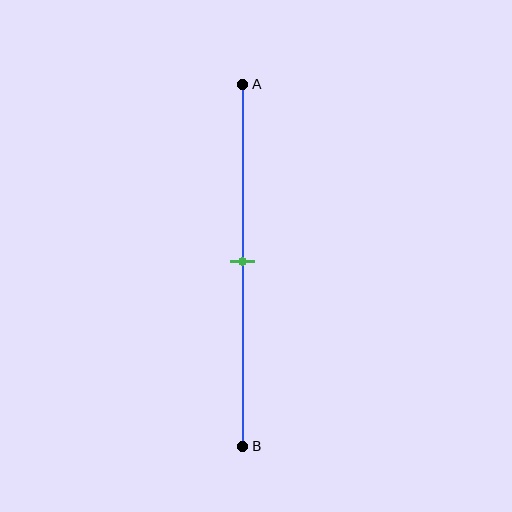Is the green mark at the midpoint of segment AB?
Yes, the mark is approximately at the midpoint.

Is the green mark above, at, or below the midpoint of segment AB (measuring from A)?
The green mark is approximately at the midpoint of segment AB.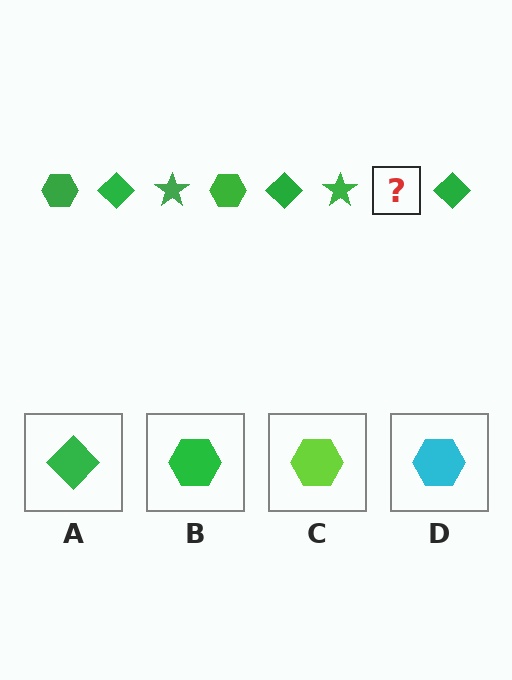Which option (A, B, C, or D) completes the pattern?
B.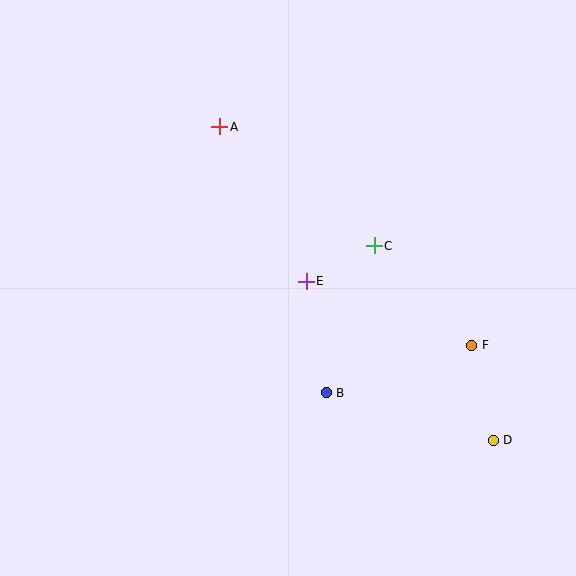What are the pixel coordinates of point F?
Point F is at (472, 345).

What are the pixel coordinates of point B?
Point B is at (326, 393).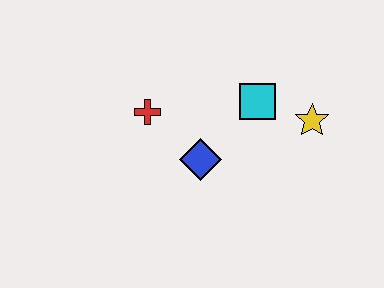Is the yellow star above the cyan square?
No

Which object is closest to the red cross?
The blue diamond is closest to the red cross.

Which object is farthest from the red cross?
The yellow star is farthest from the red cross.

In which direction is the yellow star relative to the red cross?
The yellow star is to the right of the red cross.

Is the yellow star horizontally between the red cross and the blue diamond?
No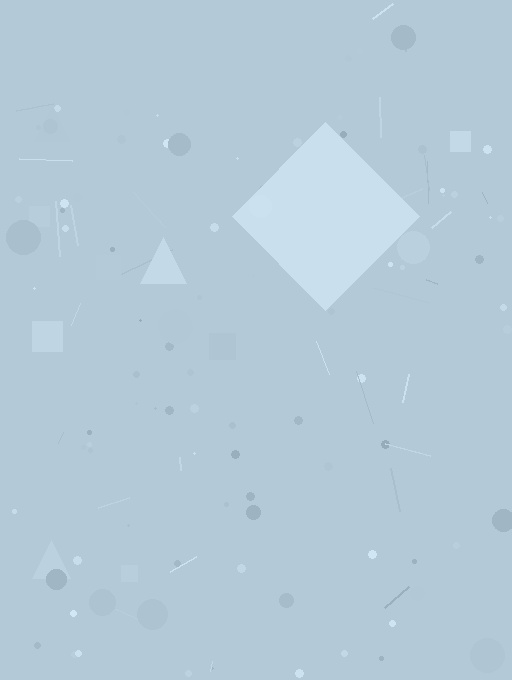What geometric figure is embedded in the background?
A diamond is embedded in the background.